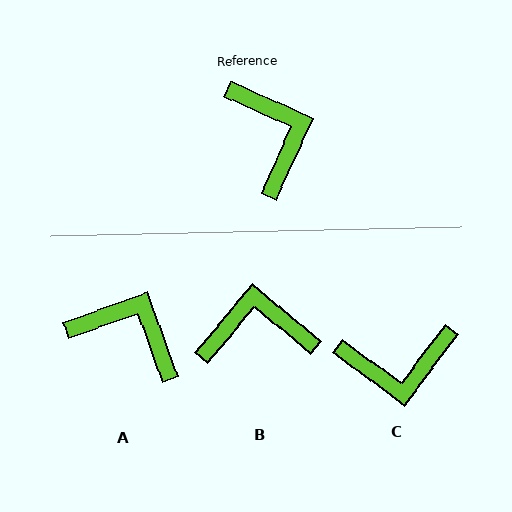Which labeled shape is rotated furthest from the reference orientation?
C, about 102 degrees away.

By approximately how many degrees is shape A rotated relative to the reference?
Approximately 44 degrees counter-clockwise.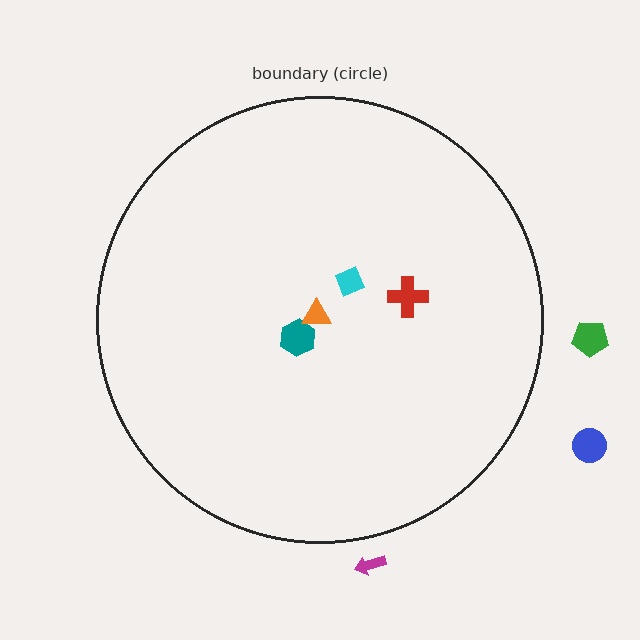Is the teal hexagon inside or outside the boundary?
Inside.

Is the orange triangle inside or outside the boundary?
Inside.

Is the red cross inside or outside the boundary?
Inside.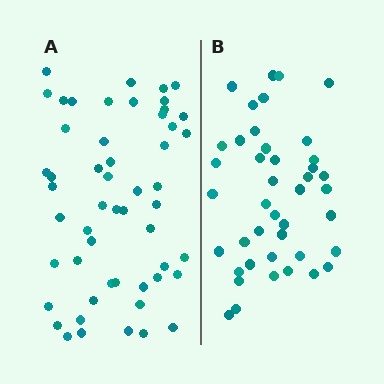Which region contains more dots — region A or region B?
Region A (the left region) has more dots.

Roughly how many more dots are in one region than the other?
Region A has roughly 12 or so more dots than region B.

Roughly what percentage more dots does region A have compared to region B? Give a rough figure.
About 25% more.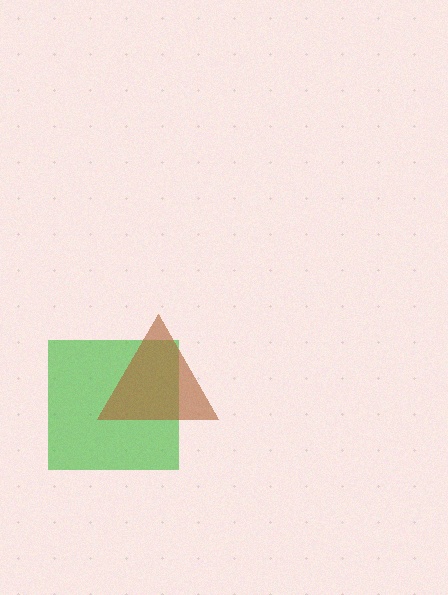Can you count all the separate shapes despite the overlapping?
Yes, there are 2 separate shapes.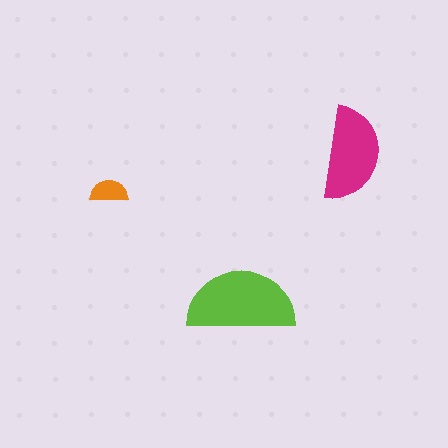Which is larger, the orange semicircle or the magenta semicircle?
The magenta one.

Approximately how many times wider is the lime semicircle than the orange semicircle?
About 3 times wider.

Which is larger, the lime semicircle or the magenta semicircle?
The lime one.